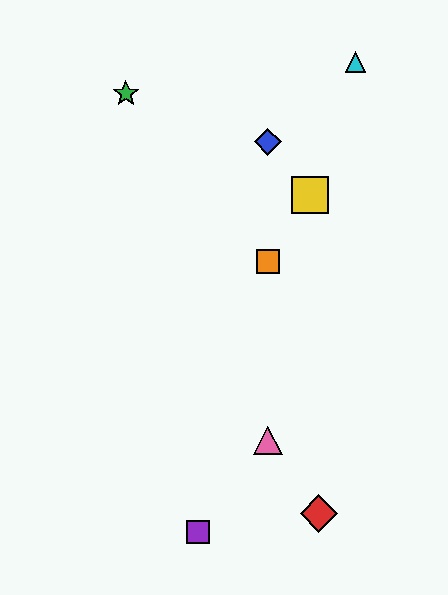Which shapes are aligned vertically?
The blue diamond, the orange square, the pink triangle are aligned vertically.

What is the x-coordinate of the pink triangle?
The pink triangle is at x≈268.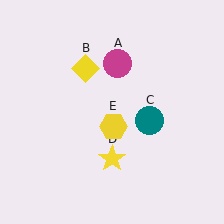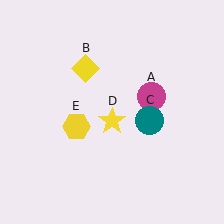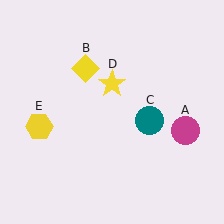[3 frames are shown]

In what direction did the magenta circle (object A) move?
The magenta circle (object A) moved down and to the right.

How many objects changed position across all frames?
3 objects changed position: magenta circle (object A), yellow star (object D), yellow hexagon (object E).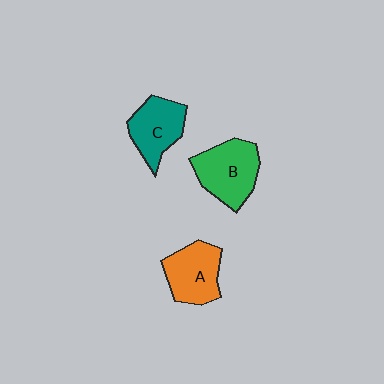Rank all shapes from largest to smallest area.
From largest to smallest: B (green), A (orange), C (teal).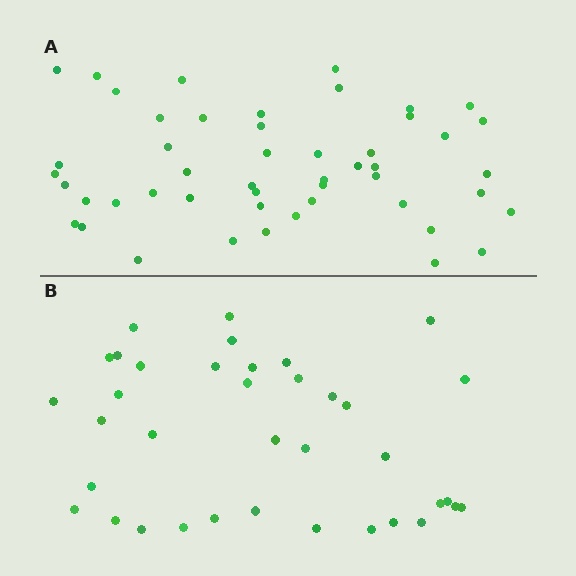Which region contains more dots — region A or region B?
Region A (the top region) has more dots.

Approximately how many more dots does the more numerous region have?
Region A has roughly 12 or so more dots than region B.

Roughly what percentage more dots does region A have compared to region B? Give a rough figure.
About 30% more.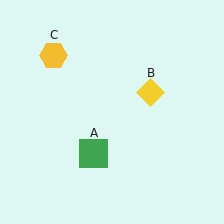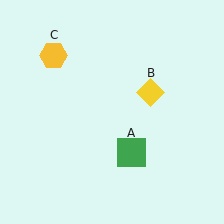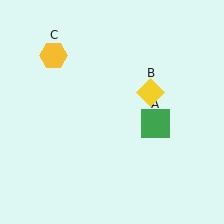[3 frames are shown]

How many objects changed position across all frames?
1 object changed position: green square (object A).